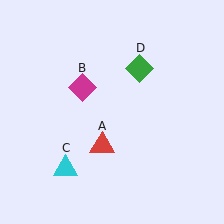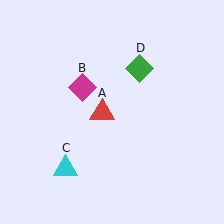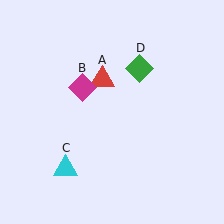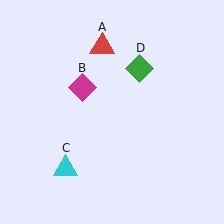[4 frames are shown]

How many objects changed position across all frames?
1 object changed position: red triangle (object A).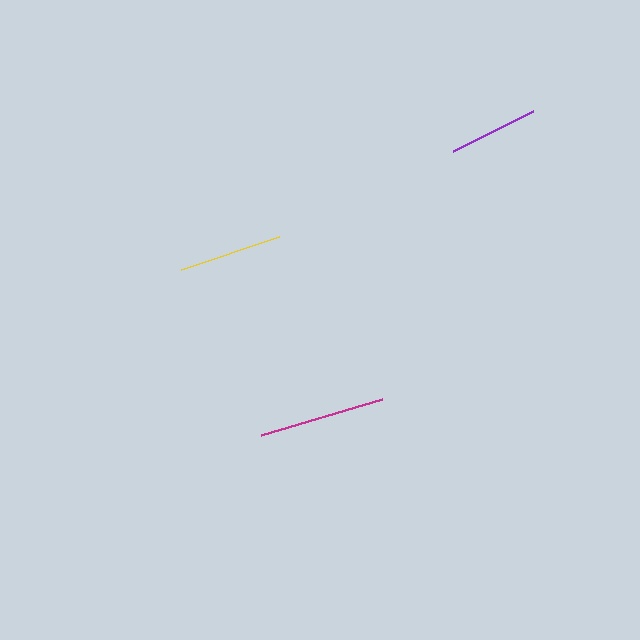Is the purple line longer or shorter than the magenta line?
The magenta line is longer than the purple line.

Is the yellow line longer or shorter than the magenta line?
The magenta line is longer than the yellow line.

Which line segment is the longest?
The magenta line is the longest at approximately 127 pixels.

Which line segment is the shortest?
The purple line is the shortest at approximately 90 pixels.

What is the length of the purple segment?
The purple segment is approximately 90 pixels long.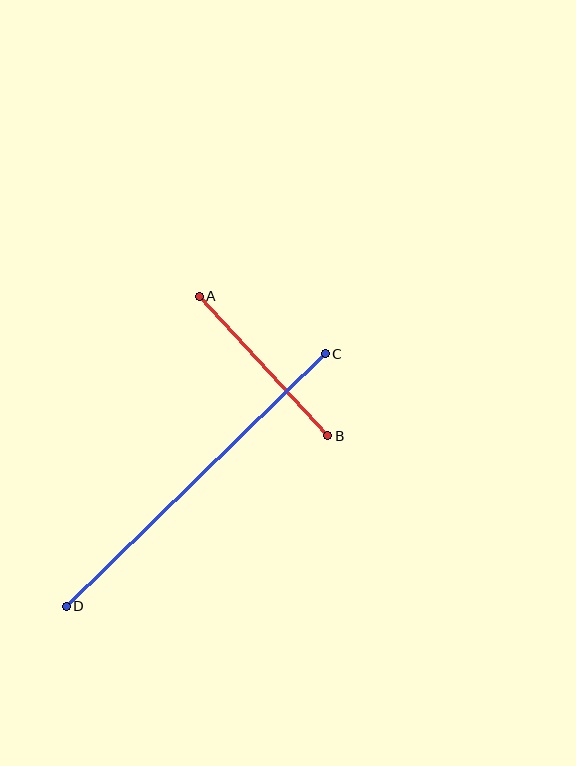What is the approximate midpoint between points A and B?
The midpoint is at approximately (263, 366) pixels.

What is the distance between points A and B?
The distance is approximately 190 pixels.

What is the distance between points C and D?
The distance is approximately 362 pixels.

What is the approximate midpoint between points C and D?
The midpoint is at approximately (196, 480) pixels.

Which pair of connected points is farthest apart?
Points C and D are farthest apart.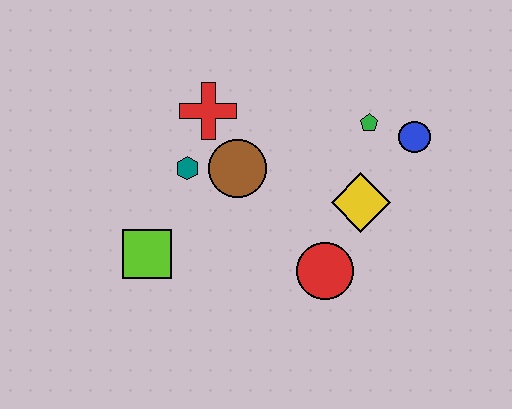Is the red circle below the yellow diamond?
Yes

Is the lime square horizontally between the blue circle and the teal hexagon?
No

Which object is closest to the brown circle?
The teal hexagon is closest to the brown circle.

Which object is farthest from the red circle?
The red cross is farthest from the red circle.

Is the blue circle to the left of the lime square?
No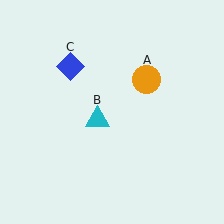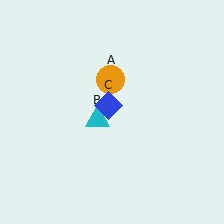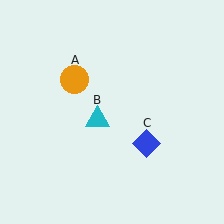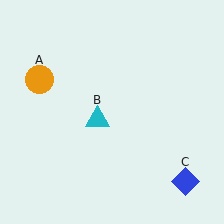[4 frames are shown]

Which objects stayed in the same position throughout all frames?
Cyan triangle (object B) remained stationary.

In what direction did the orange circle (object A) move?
The orange circle (object A) moved left.